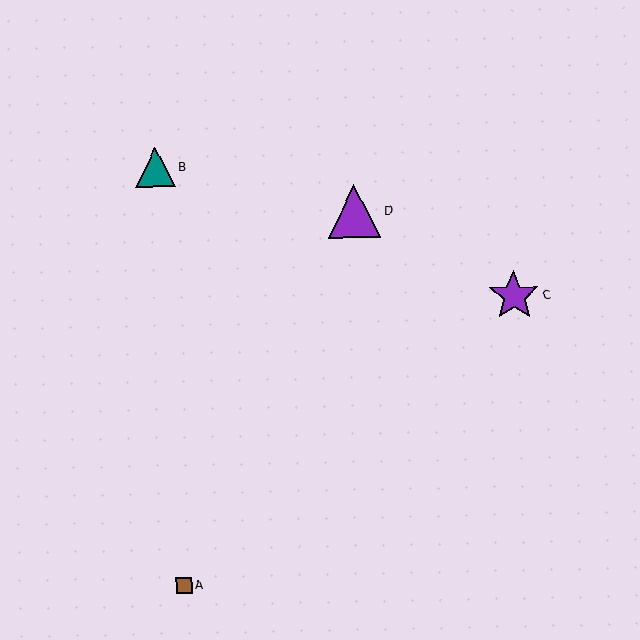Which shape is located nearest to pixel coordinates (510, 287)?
The purple star (labeled C) at (514, 296) is nearest to that location.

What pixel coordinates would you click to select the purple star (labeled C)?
Click at (514, 296) to select the purple star C.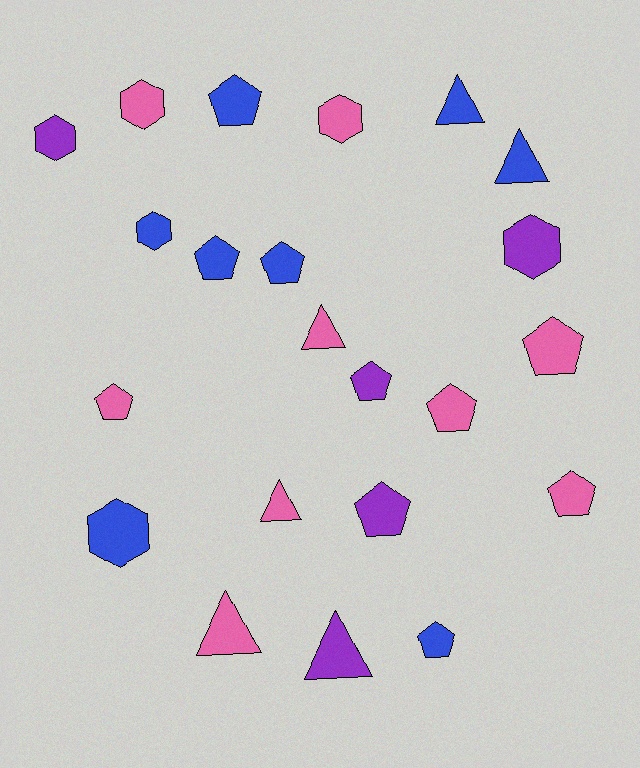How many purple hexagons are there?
There are 2 purple hexagons.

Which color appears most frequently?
Pink, with 9 objects.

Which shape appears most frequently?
Pentagon, with 10 objects.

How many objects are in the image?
There are 22 objects.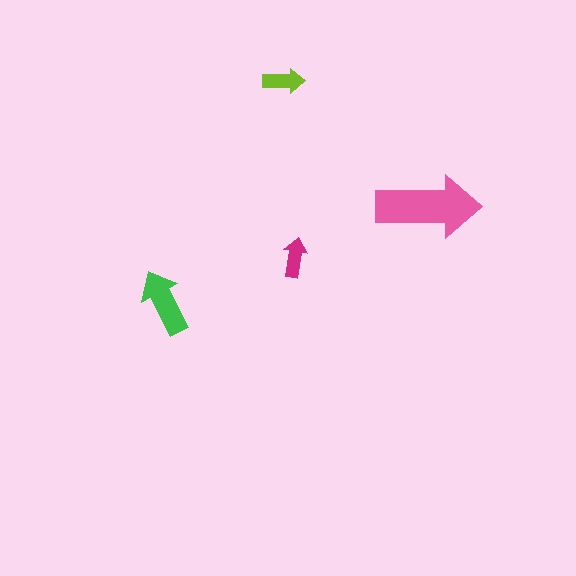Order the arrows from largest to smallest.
the pink one, the green one, the lime one, the magenta one.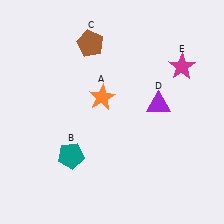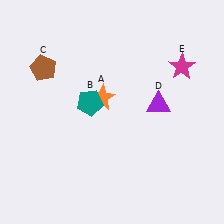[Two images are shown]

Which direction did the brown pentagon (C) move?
The brown pentagon (C) moved left.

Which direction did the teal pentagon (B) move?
The teal pentagon (B) moved up.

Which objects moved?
The objects that moved are: the teal pentagon (B), the brown pentagon (C).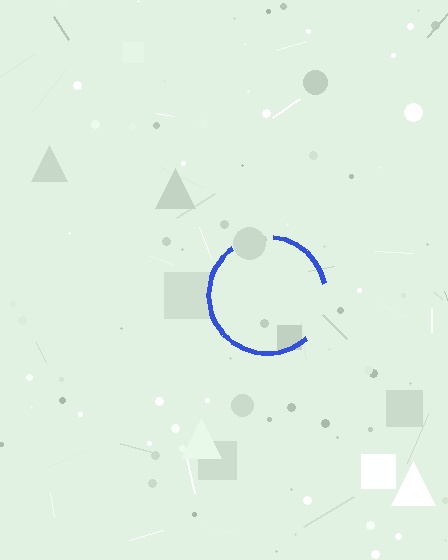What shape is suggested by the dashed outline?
The dashed outline suggests a circle.